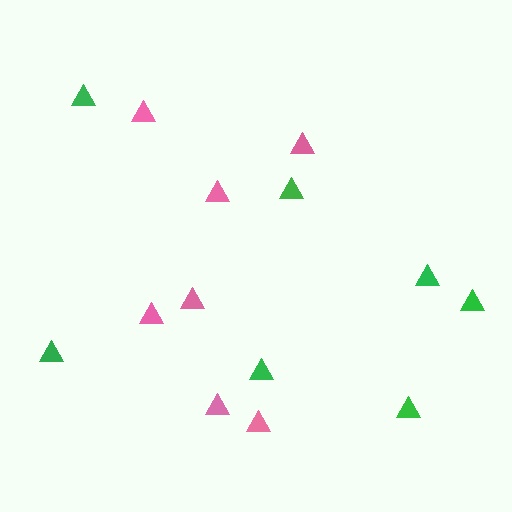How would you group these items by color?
There are 2 groups: one group of pink triangles (7) and one group of green triangles (7).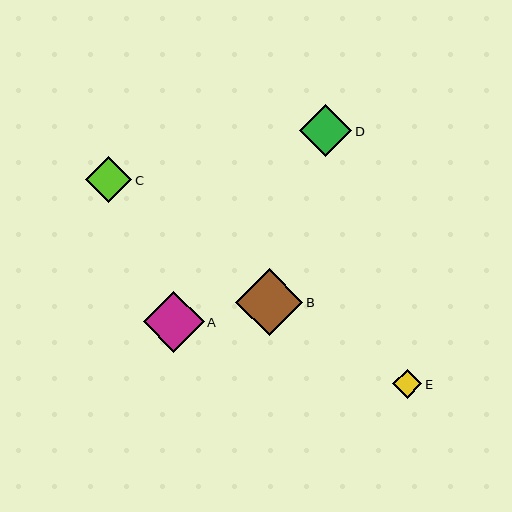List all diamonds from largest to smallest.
From largest to smallest: B, A, D, C, E.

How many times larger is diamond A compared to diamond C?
Diamond A is approximately 1.3 times the size of diamond C.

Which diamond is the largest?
Diamond B is the largest with a size of approximately 67 pixels.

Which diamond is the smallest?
Diamond E is the smallest with a size of approximately 29 pixels.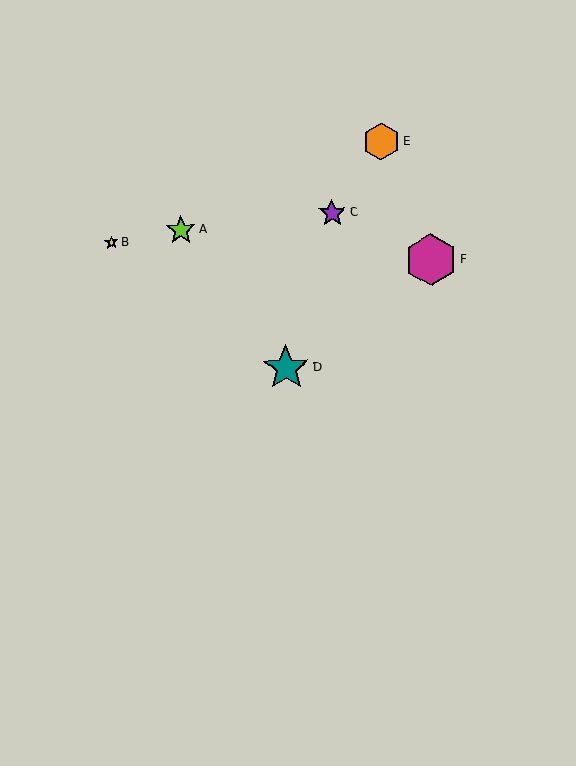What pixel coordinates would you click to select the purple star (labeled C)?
Click at (332, 213) to select the purple star C.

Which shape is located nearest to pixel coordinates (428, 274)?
The magenta hexagon (labeled F) at (431, 260) is nearest to that location.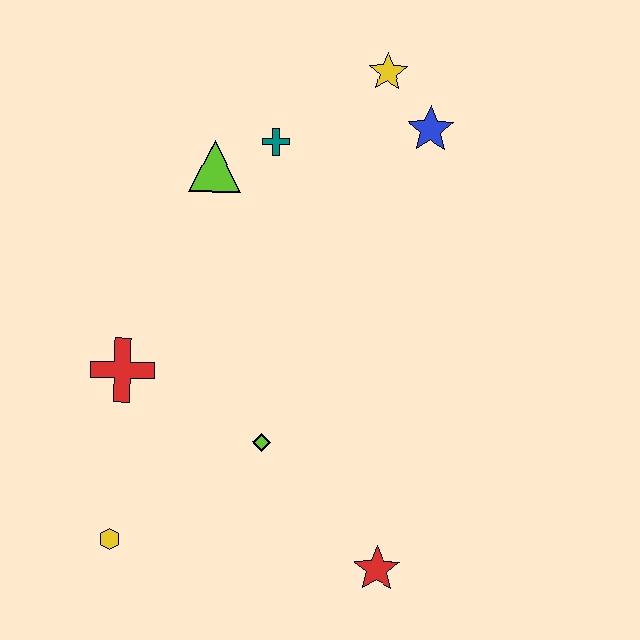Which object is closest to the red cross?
The lime diamond is closest to the red cross.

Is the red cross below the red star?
No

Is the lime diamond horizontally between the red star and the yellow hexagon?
Yes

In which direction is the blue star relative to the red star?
The blue star is above the red star.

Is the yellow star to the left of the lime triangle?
No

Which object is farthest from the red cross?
The yellow star is farthest from the red cross.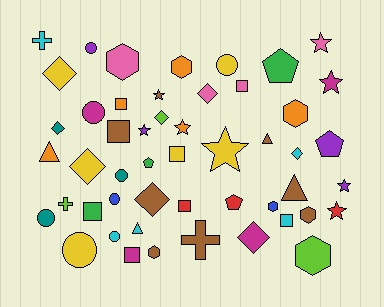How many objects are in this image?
There are 50 objects.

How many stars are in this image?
There are 8 stars.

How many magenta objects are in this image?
There are 4 magenta objects.